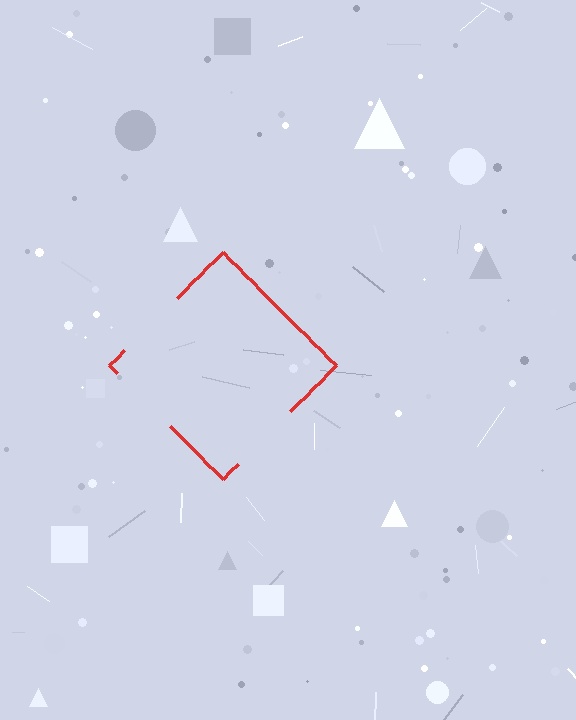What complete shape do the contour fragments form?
The contour fragments form a diamond.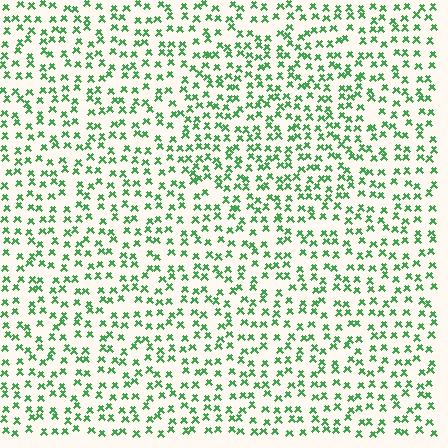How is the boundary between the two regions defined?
The boundary is defined by a change in element density (approximately 1.4x ratio). All elements are the same color, size, and shape.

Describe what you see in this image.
The image contains small green elements arranged at two different densities. A circle-shaped region is visible where the elements are more densely packed than the surrounding area.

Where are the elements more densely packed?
The elements are more densely packed inside the circle boundary.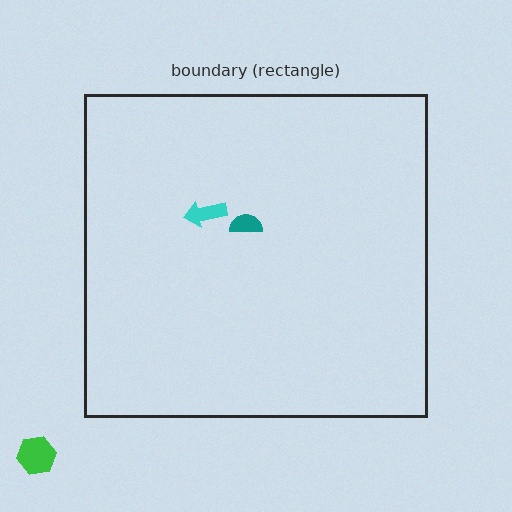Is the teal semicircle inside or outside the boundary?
Inside.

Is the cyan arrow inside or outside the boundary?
Inside.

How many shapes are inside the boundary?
2 inside, 1 outside.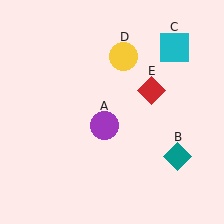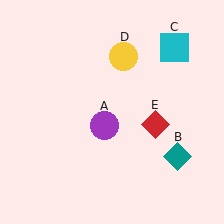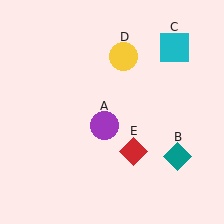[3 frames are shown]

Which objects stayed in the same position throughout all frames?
Purple circle (object A) and teal diamond (object B) and cyan square (object C) and yellow circle (object D) remained stationary.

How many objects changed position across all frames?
1 object changed position: red diamond (object E).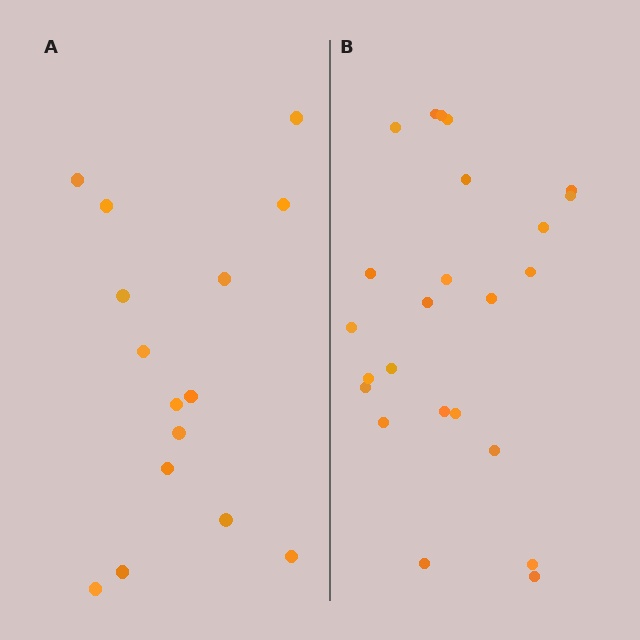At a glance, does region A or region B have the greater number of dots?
Region B (the right region) has more dots.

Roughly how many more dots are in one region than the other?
Region B has roughly 8 or so more dots than region A.